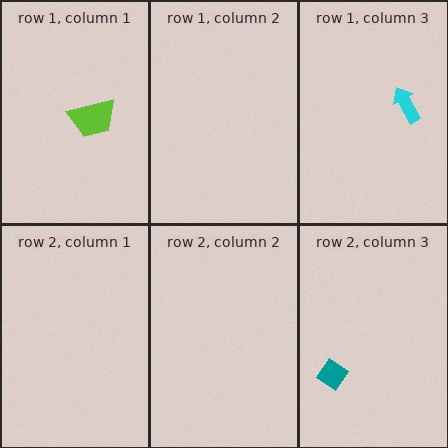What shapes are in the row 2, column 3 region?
The teal diamond.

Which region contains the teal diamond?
The row 2, column 3 region.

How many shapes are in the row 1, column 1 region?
1.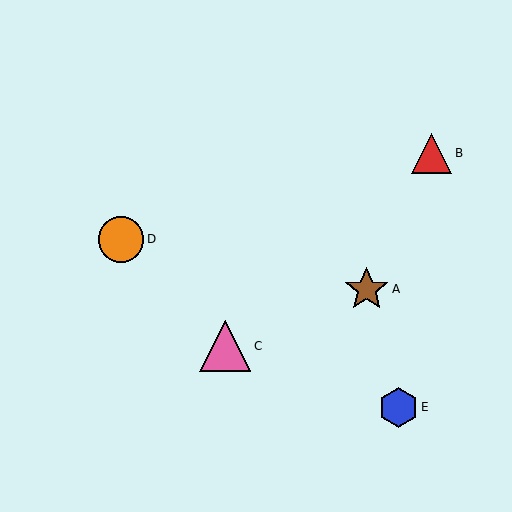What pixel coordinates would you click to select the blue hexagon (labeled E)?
Click at (398, 407) to select the blue hexagon E.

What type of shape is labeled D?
Shape D is an orange circle.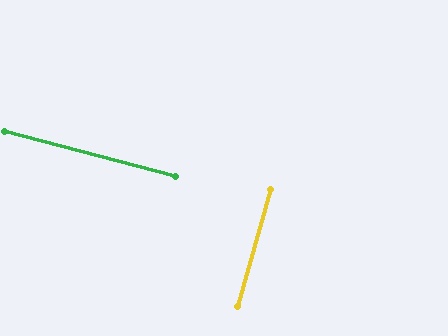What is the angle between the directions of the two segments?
Approximately 89 degrees.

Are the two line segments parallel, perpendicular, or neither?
Perpendicular — they meet at approximately 89°.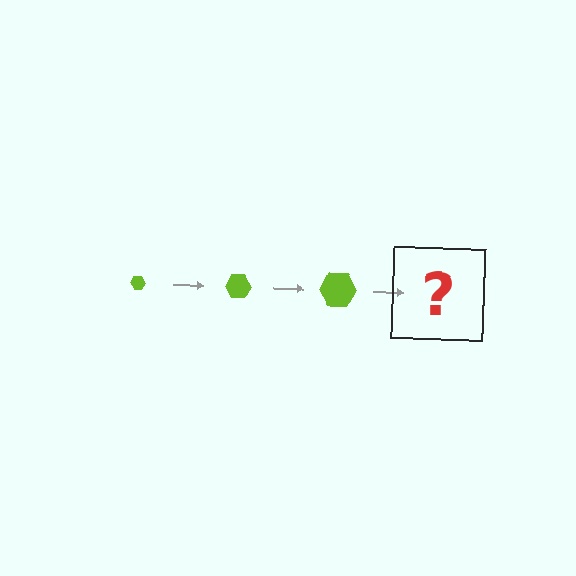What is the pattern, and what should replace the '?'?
The pattern is that the hexagon gets progressively larger each step. The '?' should be a lime hexagon, larger than the previous one.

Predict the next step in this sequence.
The next step is a lime hexagon, larger than the previous one.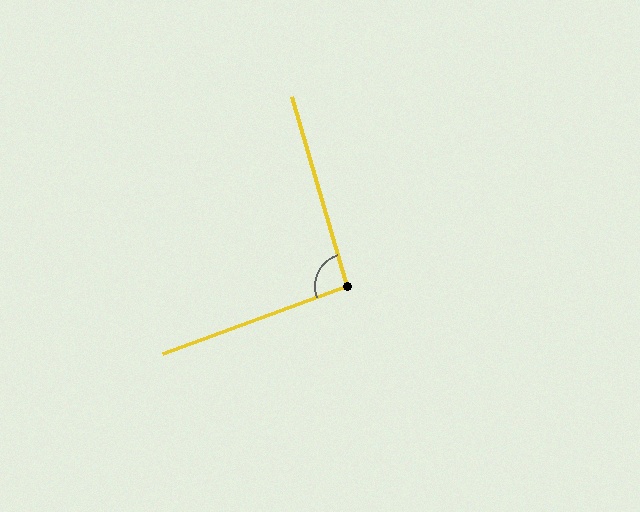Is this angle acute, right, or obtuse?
It is approximately a right angle.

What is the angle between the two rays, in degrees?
Approximately 94 degrees.